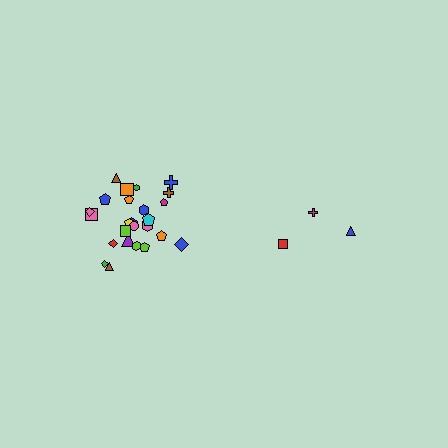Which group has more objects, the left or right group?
The left group.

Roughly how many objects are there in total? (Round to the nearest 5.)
Roughly 30 objects in total.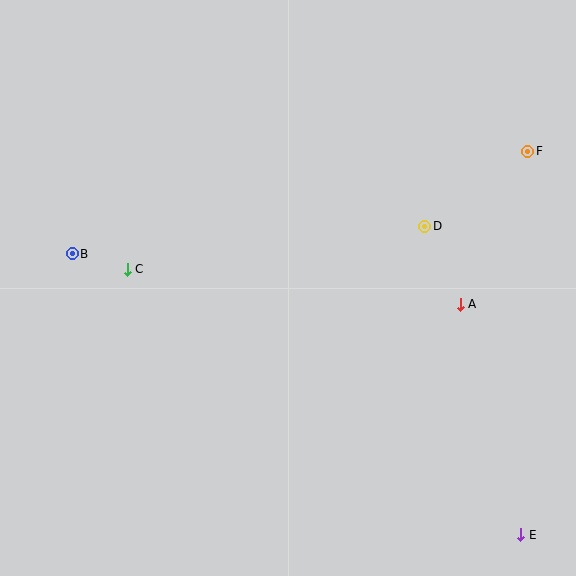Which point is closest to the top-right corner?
Point F is closest to the top-right corner.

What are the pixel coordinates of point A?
Point A is at (460, 304).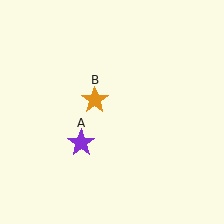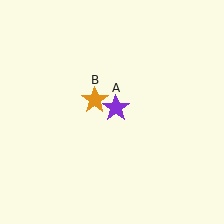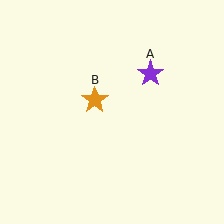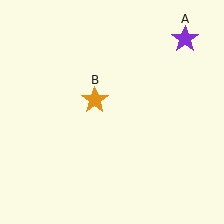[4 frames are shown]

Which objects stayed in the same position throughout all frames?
Orange star (object B) remained stationary.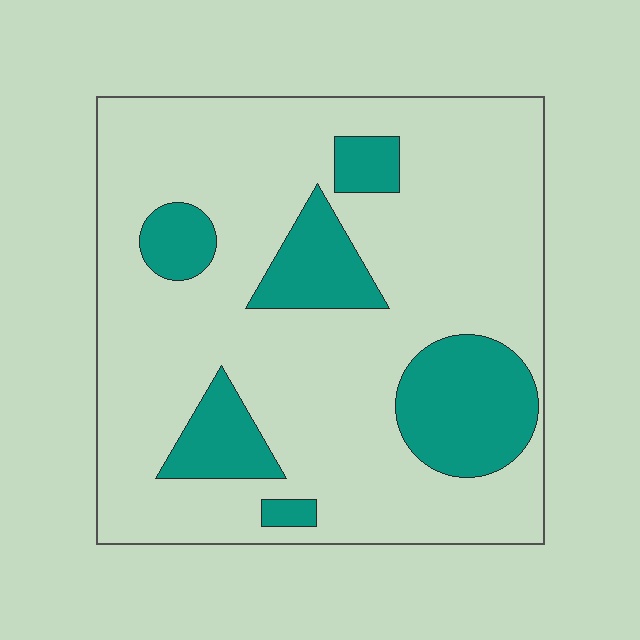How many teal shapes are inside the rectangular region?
6.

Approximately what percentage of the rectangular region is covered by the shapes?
Approximately 20%.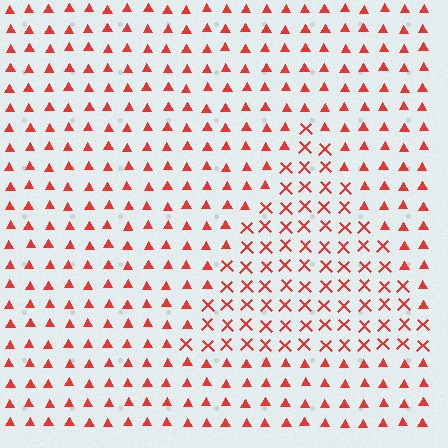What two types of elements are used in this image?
The image uses X marks inside the triangle region and triangles outside it.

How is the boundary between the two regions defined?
The boundary is defined by a change in element shape: X marks inside vs. triangles outside. All elements share the same color and spacing.